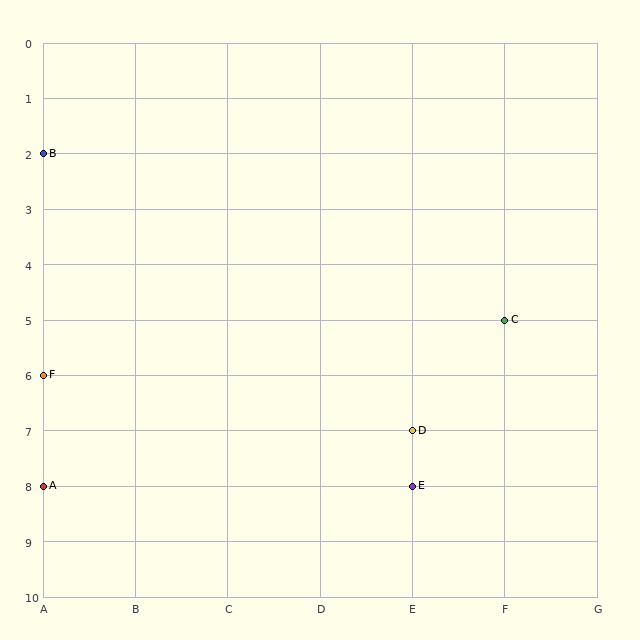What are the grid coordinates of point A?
Point A is at grid coordinates (A, 8).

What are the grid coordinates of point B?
Point B is at grid coordinates (A, 2).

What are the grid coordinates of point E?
Point E is at grid coordinates (E, 8).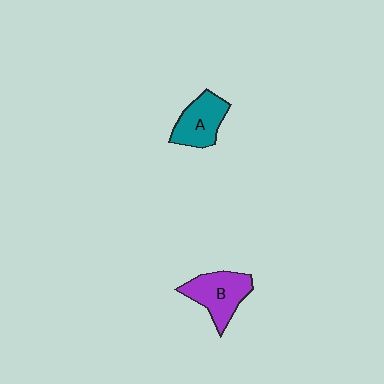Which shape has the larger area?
Shape B (purple).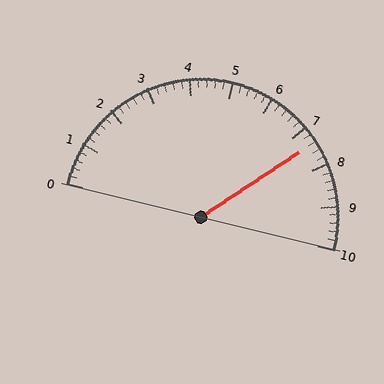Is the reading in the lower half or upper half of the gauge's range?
The reading is in the upper half of the range (0 to 10).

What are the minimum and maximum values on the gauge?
The gauge ranges from 0 to 10.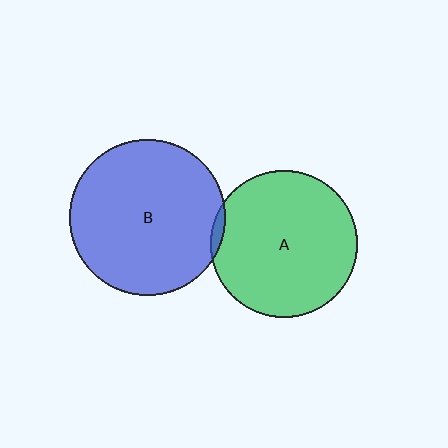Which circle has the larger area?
Circle B (blue).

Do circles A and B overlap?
Yes.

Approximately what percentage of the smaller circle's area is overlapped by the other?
Approximately 5%.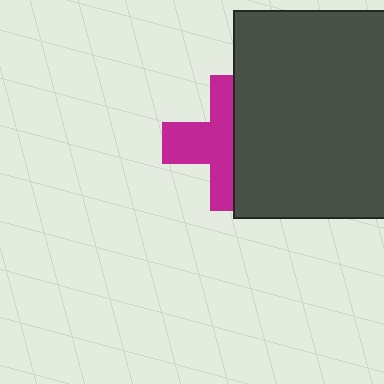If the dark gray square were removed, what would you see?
You would see the complete magenta cross.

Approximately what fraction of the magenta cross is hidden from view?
Roughly 46% of the magenta cross is hidden behind the dark gray square.